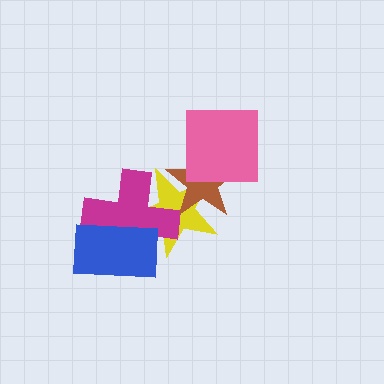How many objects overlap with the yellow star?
3 objects overlap with the yellow star.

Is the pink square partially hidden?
No, no other shape covers it.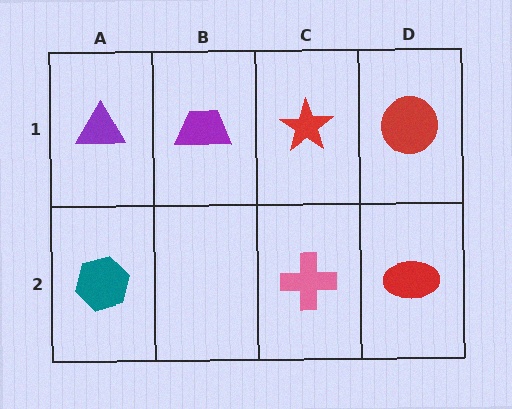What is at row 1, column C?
A red star.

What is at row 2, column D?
A red ellipse.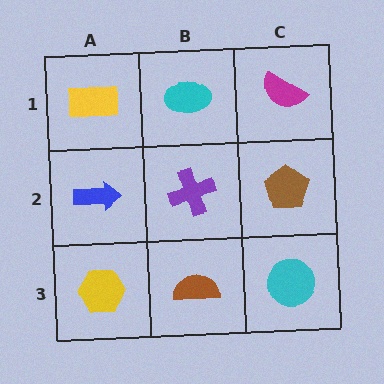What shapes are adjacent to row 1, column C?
A brown pentagon (row 2, column C), a cyan ellipse (row 1, column B).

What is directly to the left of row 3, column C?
A brown semicircle.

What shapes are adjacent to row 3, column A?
A blue arrow (row 2, column A), a brown semicircle (row 3, column B).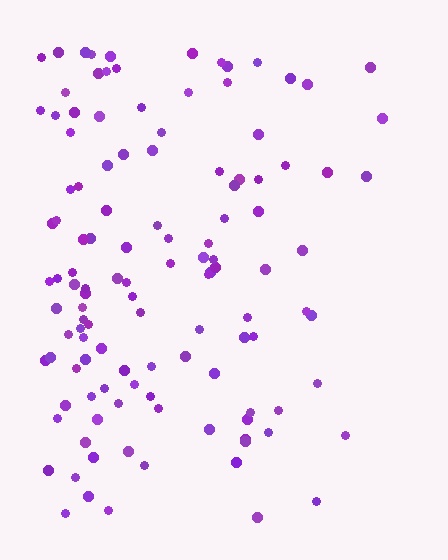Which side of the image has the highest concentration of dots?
The left.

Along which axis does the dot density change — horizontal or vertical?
Horizontal.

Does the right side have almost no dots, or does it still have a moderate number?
Still a moderate number, just noticeably fewer than the left.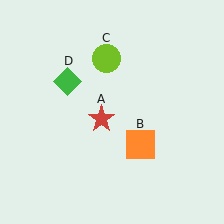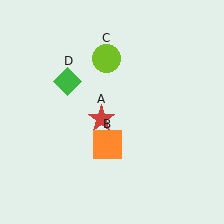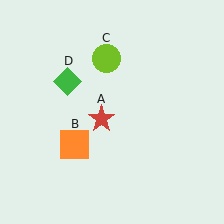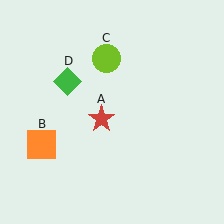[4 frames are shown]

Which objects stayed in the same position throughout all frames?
Red star (object A) and lime circle (object C) and green diamond (object D) remained stationary.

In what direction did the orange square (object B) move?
The orange square (object B) moved left.